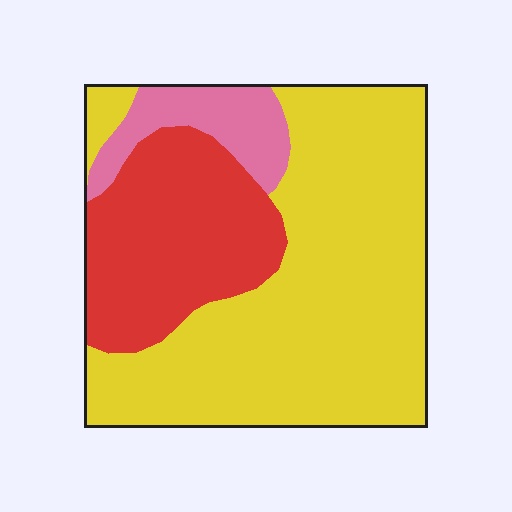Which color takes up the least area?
Pink, at roughly 10%.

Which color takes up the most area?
Yellow, at roughly 65%.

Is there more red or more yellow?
Yellow.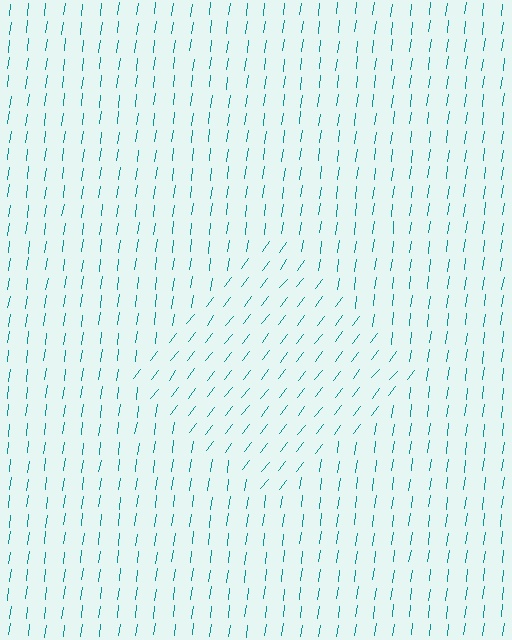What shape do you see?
I see a diamond.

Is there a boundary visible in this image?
Yes, there is a texture boundary formed by a change in line orientation.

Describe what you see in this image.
The image is filled with small teal line segments. A diamond region in the image has lines oriented differently from the surrounding lines, creating a visible texture boundary.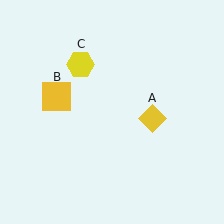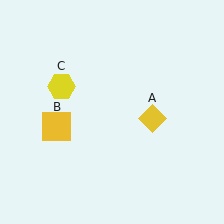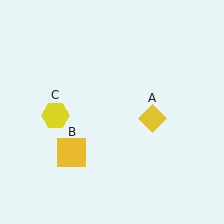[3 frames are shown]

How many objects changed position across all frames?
2 objects changed position: yellow square (object B), yellow hexagon (object C).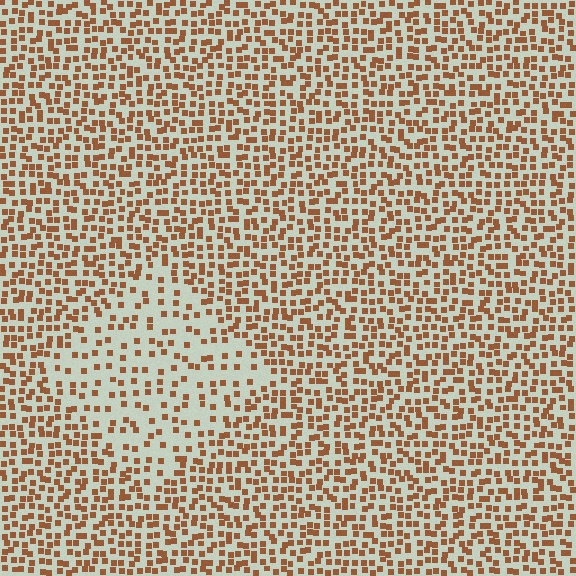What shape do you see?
I see a diamond.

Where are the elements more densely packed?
The elements are more densely packed outside the diamond boundary.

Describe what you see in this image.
The image contains small brown elements arranged at two different densities. A diamond-shaped region is visible where the elements are less densely packed than the surrounding area.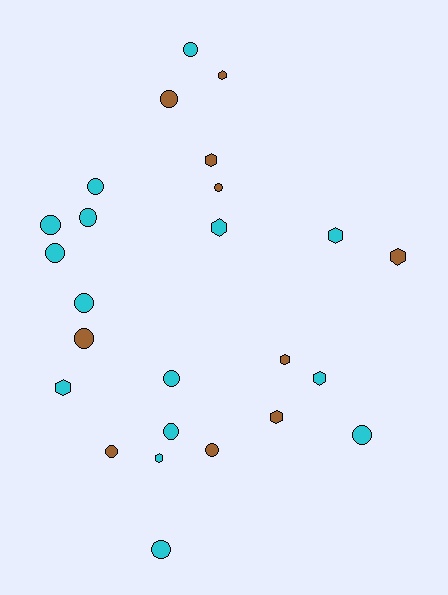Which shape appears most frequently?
Circle, with 15 objects.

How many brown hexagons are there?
There are 5 brown hexagons.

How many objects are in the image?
There are 25 objects.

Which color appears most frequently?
Cyan, with 15 objects.